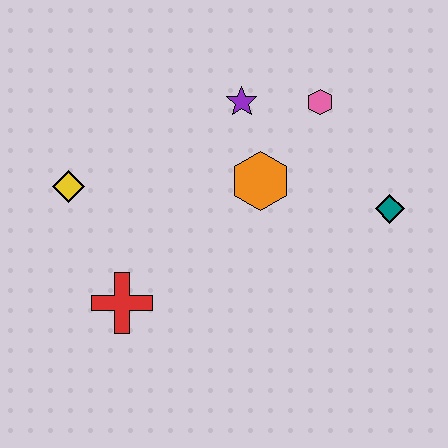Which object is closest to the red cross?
The yellow diamond is closest to the red cross.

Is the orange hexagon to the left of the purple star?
No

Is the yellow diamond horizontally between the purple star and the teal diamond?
No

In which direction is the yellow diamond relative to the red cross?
The yellow diamond is above the red cross.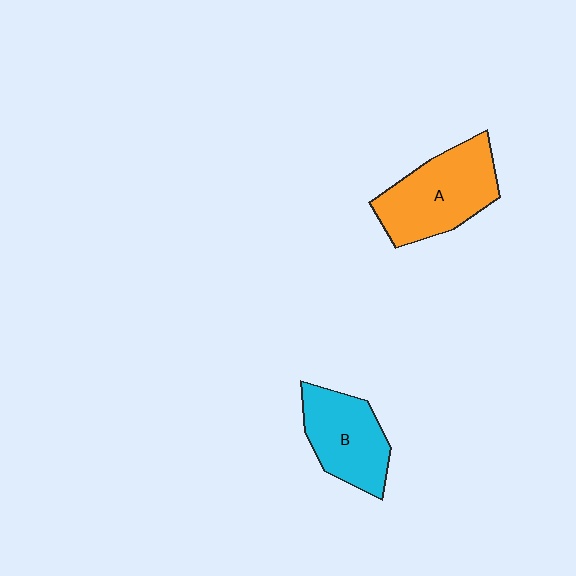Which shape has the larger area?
Shape A (orange).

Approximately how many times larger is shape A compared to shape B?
Approximately 1.2 times.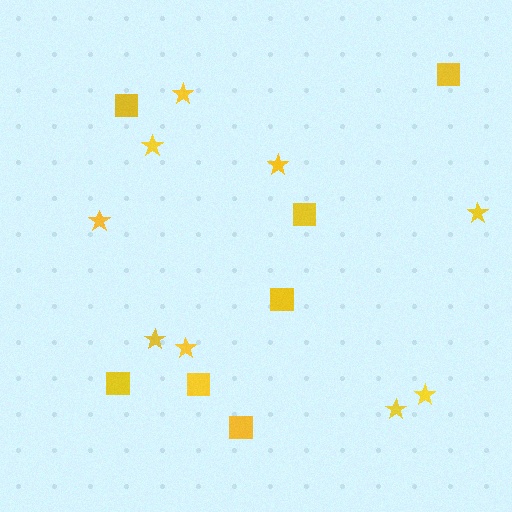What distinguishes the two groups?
There are 2 groups: one group of squares (7) and one group of stars (9).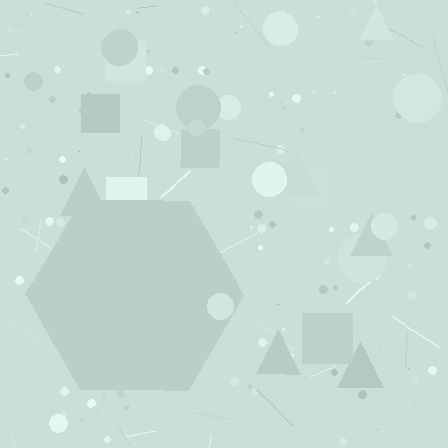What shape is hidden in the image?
A hexagon is hidden in the image.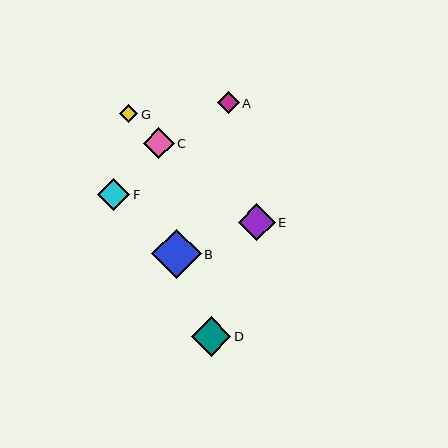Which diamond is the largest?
Diamond B is the largest with a size of approximately 49 pixels.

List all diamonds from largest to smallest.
From largest to smallest: B, D, E, F, C, A, G.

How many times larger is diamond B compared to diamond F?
Diamond B is approximately 1.5 times the size of diamond F.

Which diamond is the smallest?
Diamond G is the smallest with a size of approximately 18 pixels.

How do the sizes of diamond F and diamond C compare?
Diamond F and diamond C are approximately the same size.